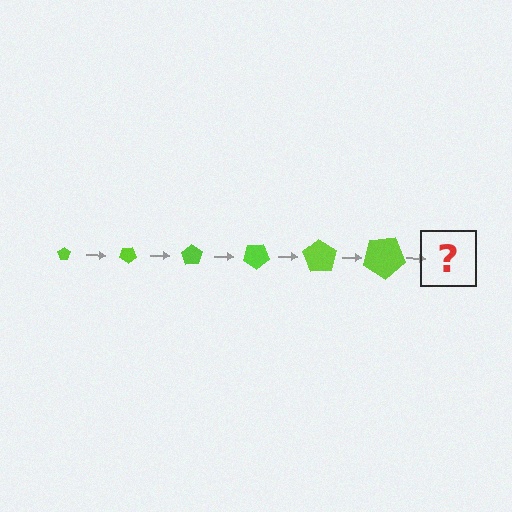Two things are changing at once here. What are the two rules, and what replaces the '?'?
The two rules are that the pentagon grows larger each step and it rotates 35 degrees each step. The '?' should be a pentagon, larger than the previous one and rotated 210 degrees from the start.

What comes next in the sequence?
The next element should be a pentagon, larger than the previous one and rotated 210 degrees from the start.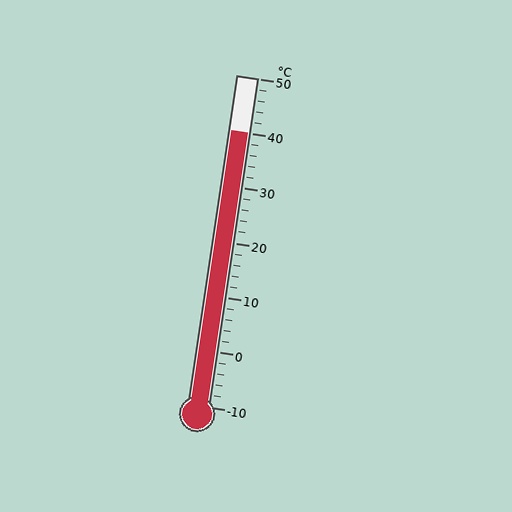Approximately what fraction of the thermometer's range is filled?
The thermometer is filled to approximately 85% of its range.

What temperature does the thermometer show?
The thermometer shows approximately 40°C.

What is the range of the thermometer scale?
The thermometer scale ranges from -10°C to 50°C.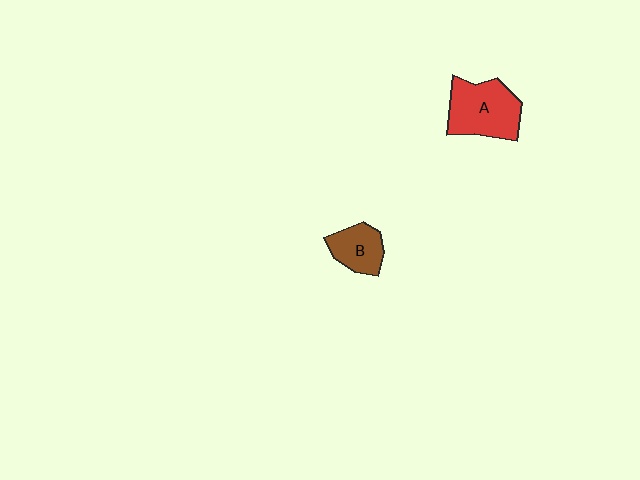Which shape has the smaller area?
Shape B (brown).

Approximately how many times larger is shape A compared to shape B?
Approximately 1.7 times.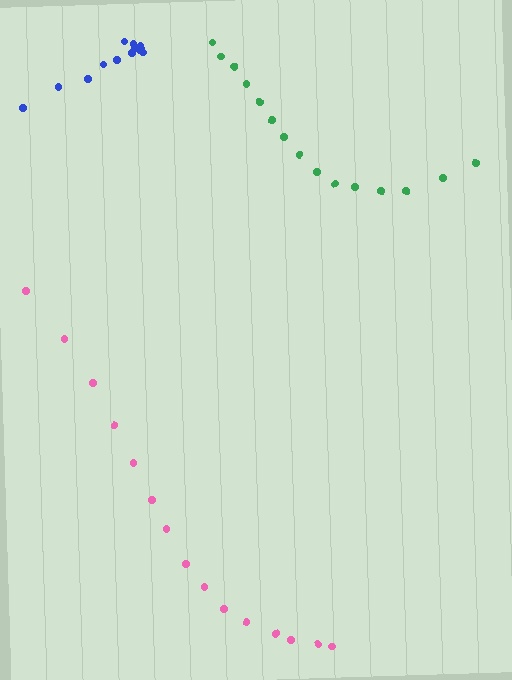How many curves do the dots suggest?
There are 3 distinct paths.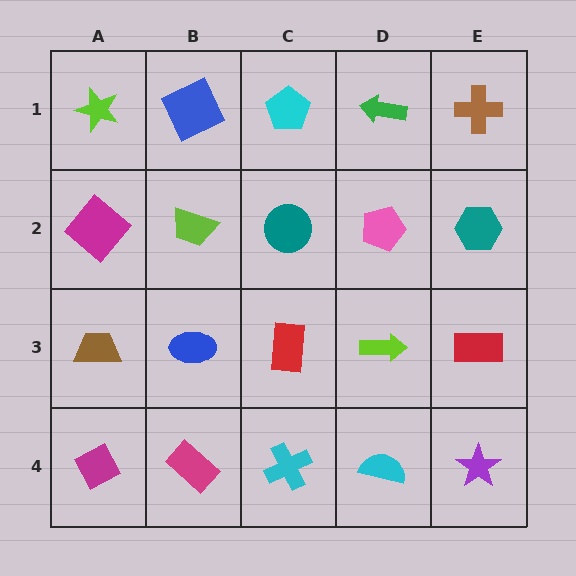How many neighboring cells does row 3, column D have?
4.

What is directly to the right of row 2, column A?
A lime trapezoid.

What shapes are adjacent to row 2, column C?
A cyan pentagon (row 1, column C), a red rectangle (row 3, column C), a lime trapezoid (row 2, column B), a pink pentagon (row 2, column D).